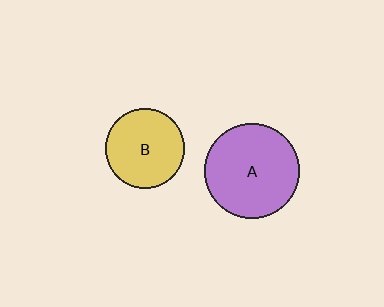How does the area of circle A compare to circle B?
Approximately 1.4 times.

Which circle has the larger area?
Circle A (purple).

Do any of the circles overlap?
No, none of the circles overlap.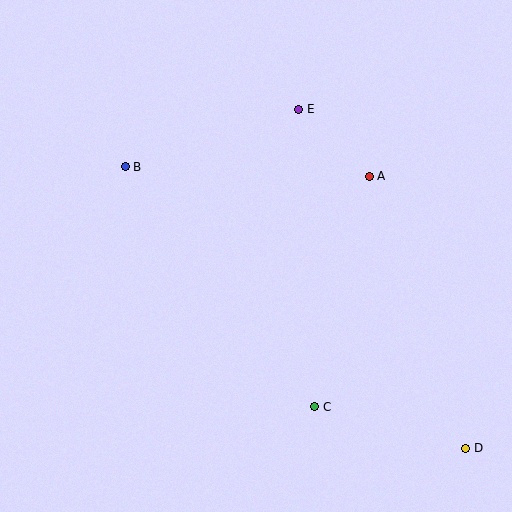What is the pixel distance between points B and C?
The distance between B and C is 306 pixels.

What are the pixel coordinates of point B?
Point B is at (125, 167).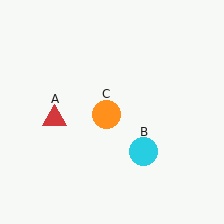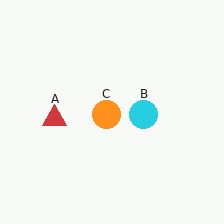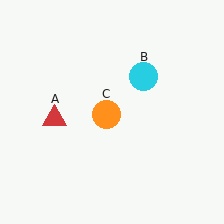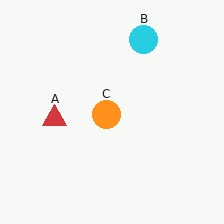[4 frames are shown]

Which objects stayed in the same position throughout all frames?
Red triangle (object A) and orange circle (object C) remained stationary.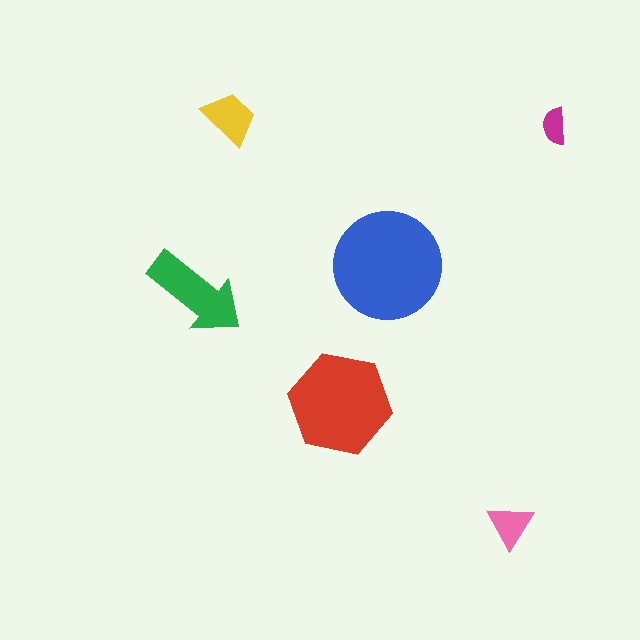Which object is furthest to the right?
The magenta semicircle is rightmost.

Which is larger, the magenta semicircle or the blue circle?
The blue circle.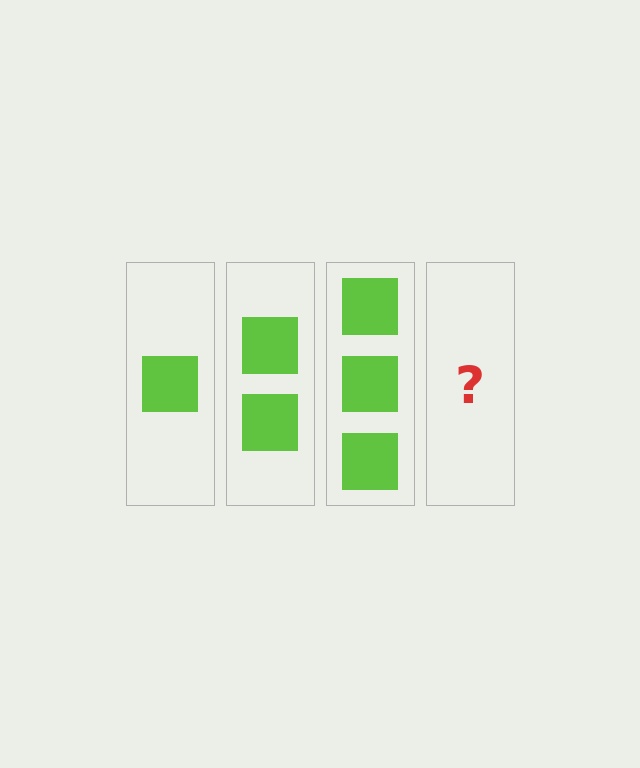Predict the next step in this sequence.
The next step is 4 squares.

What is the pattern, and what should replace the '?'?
The pattern is that each step adds one more square. The '?' should be 4 squares.